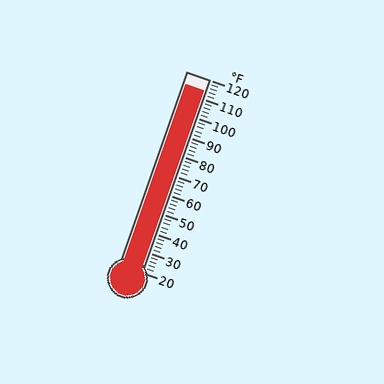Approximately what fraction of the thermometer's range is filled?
The thermometer is filled to approximately 95% of its range.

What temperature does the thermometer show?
The thermometer shows approximately 114°F.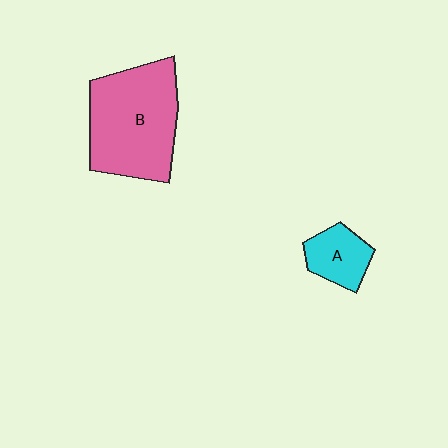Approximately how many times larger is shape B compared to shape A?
Approximately 2.9 times.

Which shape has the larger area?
Shape B (pink).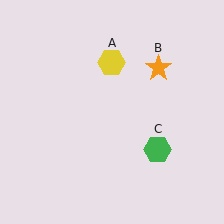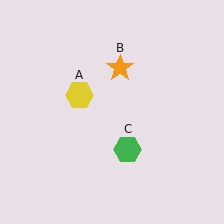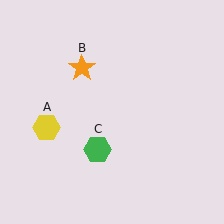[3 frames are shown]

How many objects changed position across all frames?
3 objects changed position: yellow hexagon (object A), orange star (object B), green hexagon (object C).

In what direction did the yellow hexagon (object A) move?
The yellow hexagon (object A) moved down and to the left.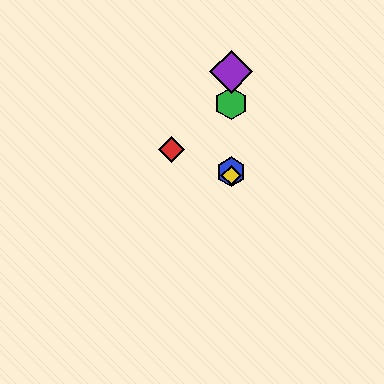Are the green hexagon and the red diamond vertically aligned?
No, the green hexagon is at x≈231 and the red diamond is at x≈171.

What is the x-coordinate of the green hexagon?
The green hexagon is at x≈231.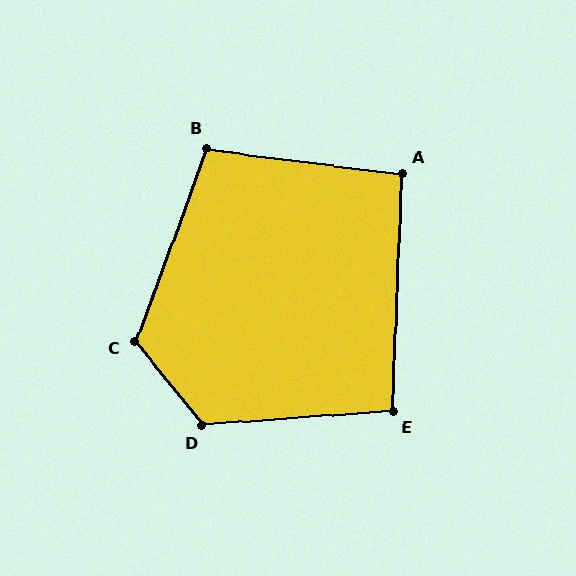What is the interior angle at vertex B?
Approximately 103 degrees (obtuse).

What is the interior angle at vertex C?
Approximately 121 degrees (obtuse).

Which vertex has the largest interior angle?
D, at approximately 125 degrees.